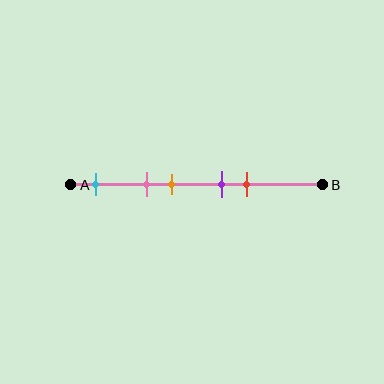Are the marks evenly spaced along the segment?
No, the marks are not evenly spaced.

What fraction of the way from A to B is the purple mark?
The purple mark is approximately 60% (0.6) of the way from A to B.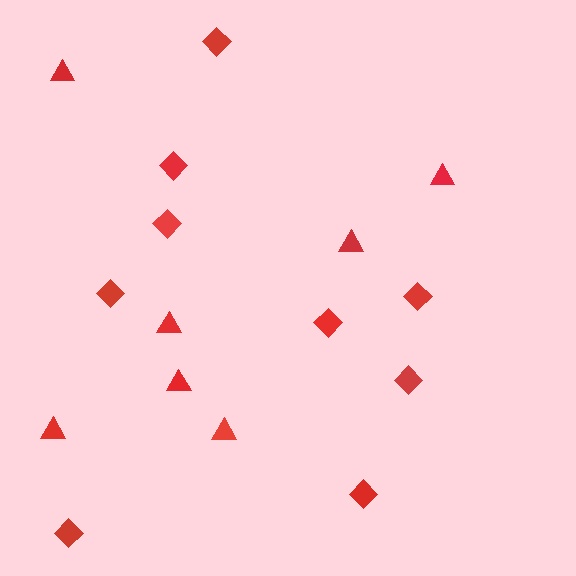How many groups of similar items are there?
There are 2 groups: one group of diamonds (9) and one group of triangles (7).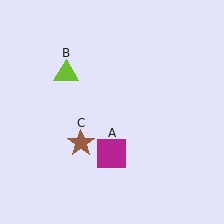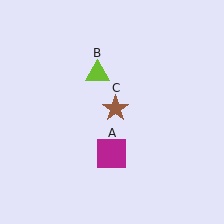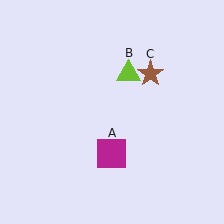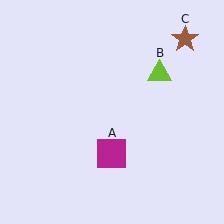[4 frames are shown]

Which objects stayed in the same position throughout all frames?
Magenta square (object A) remained stationary.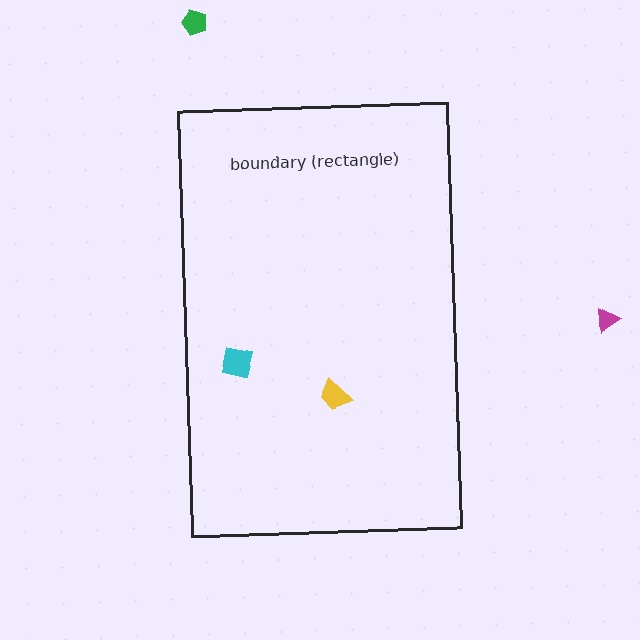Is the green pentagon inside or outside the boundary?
Outside.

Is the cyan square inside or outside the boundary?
Inside.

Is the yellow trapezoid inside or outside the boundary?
Inside.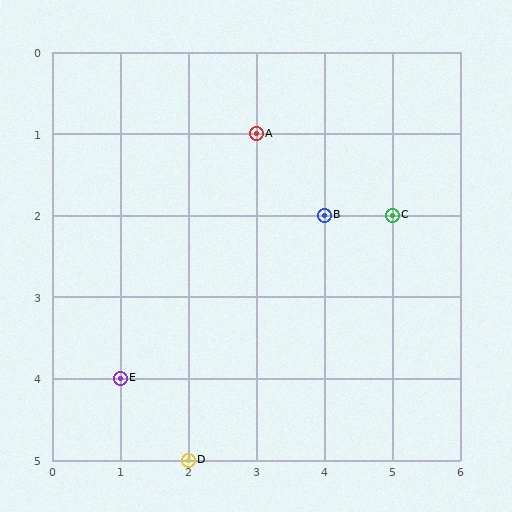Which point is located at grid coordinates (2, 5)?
Point D is at (2, 5).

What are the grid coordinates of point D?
Point D is at grid coordinates (2, 5).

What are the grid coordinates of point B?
Point B is at grid coordinates (4, 2).